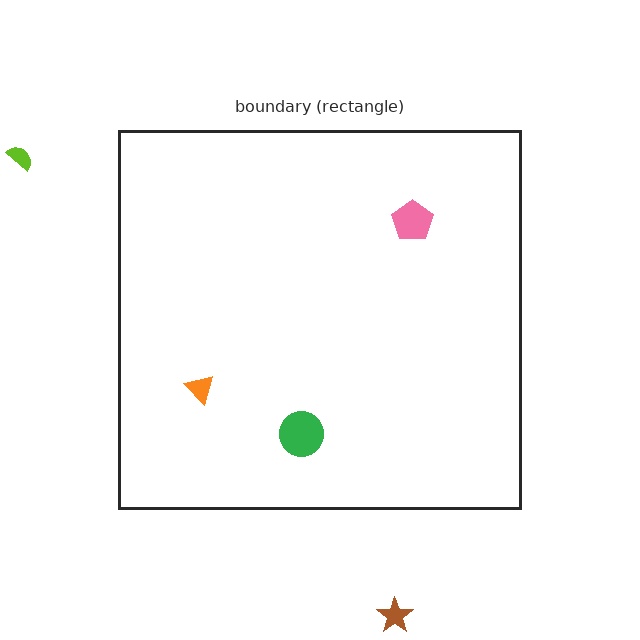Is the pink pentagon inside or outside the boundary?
Inside.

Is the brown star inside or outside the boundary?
Outside.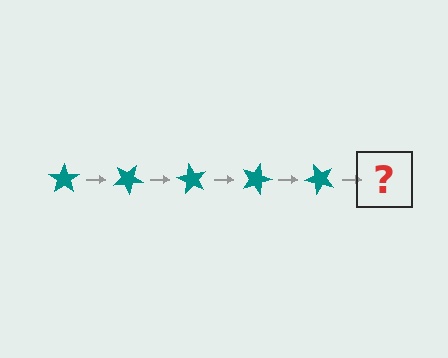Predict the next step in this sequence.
The next step is a teal star rotated 150 degrees.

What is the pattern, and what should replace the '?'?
The pattern is that the star rotates 30 degrees each step. The '?' should be a teal star rotated 150 degrees.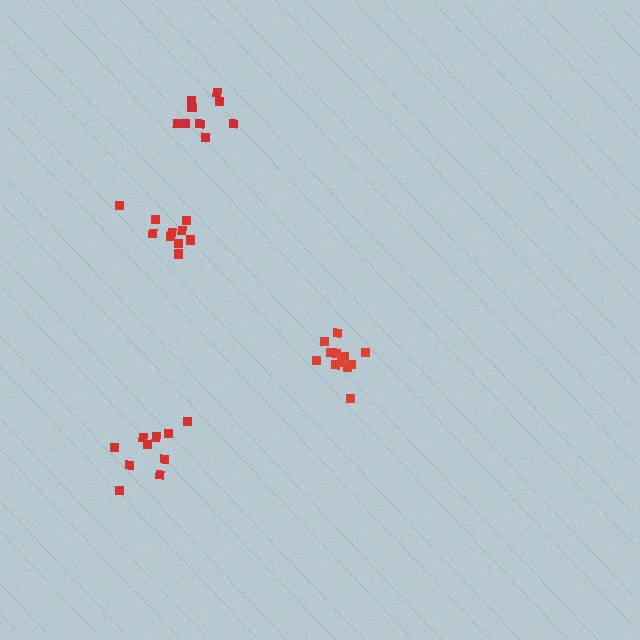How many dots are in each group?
Group 1: 9 dots, Group 2: 10 dots, Group 3: 12 dots, Group 4: 10 dots (41 total).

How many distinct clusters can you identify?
There are 4 distinct clusters.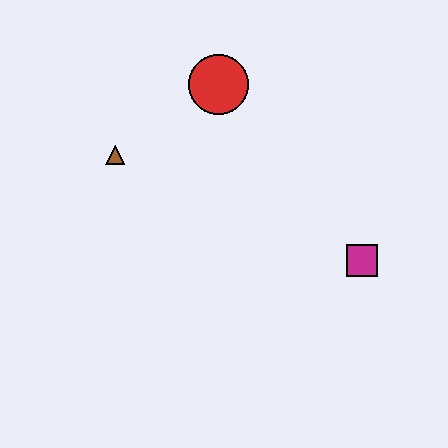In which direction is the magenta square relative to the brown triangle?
The magenta square is to the right of the brown triangle.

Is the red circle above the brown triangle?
Yes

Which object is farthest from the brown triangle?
The magenta square is farthest from the brown triangle.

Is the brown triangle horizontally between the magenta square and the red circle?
No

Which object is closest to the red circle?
The brown triangle is closest to the red circle.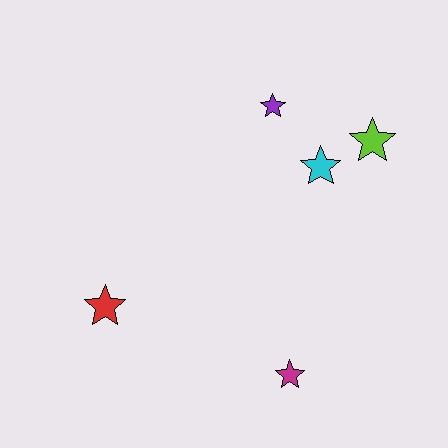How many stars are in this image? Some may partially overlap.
There are 5 stars.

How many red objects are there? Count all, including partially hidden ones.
There is 1 red object.